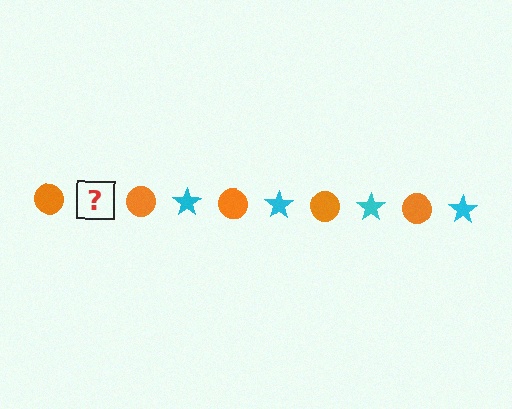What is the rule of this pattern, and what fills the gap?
The rule is that the pattern alternates between orange circle and cyan star. The gap should be filled with a cyan star.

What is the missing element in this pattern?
The missing element is a cyan star.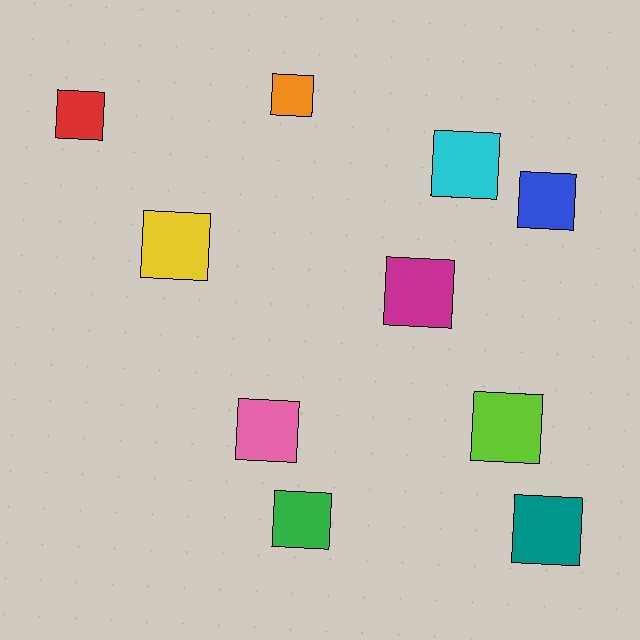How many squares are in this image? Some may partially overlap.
There are 10 squares.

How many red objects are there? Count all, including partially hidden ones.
There is 1 red object.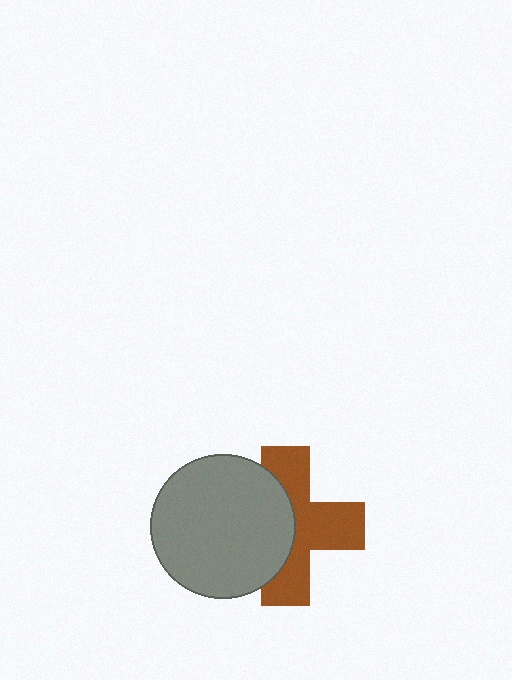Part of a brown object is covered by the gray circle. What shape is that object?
It is a cross.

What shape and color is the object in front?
The object in front is a gray circle.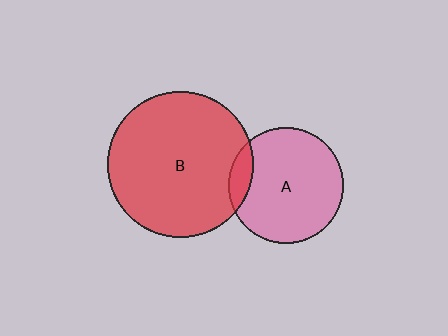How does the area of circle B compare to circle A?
Approximately 1.6 times.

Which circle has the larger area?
Circle B (red).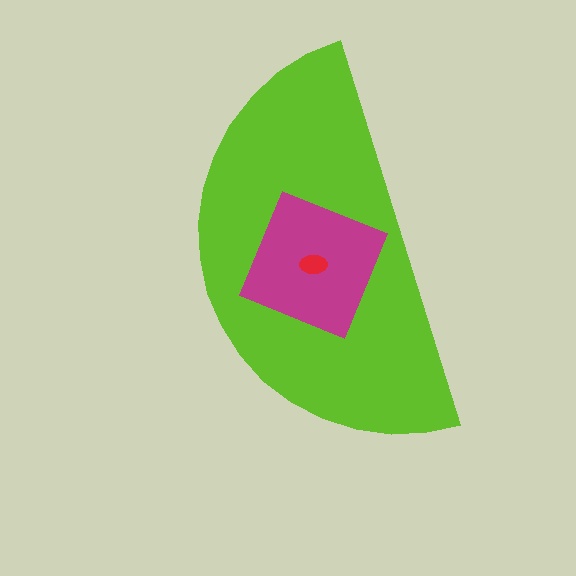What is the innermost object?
The red ellipse.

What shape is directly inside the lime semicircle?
The magenta square.